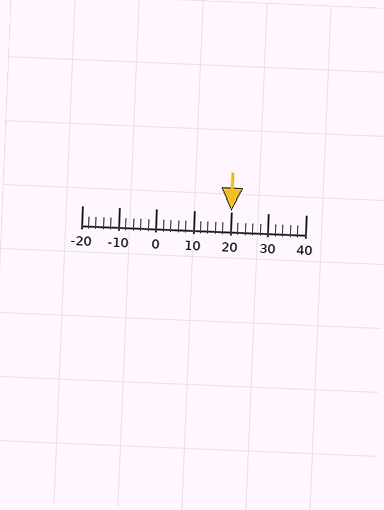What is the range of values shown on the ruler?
The ruler shows values from -20 to 40.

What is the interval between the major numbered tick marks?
The major tick marks are spaced 10 units apart.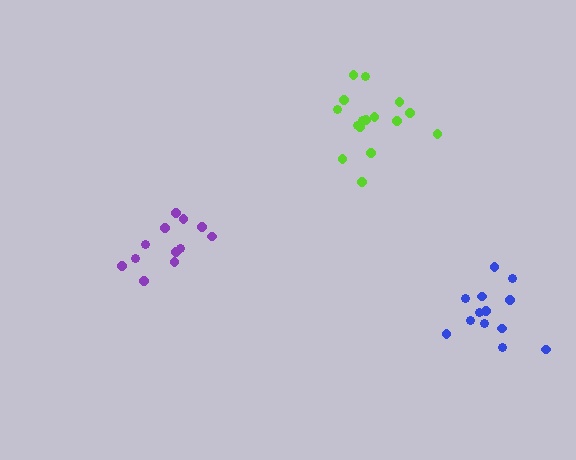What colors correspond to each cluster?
The clusters are colored: blue, purple, lime.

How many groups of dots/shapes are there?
There are 3 groups.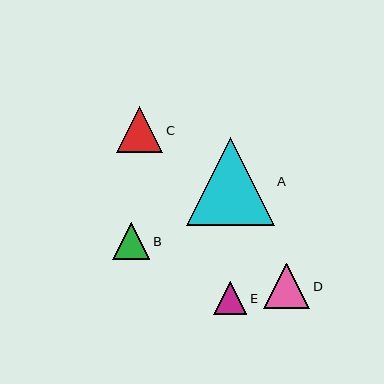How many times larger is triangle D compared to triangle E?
Triangle D is approximately 1.4 times the size of triangle E.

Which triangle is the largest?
Triangle A is the largest with a size of approximately 88 pixels.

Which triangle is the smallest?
Triangle E is the smallest with a size of approximately 33 pixels.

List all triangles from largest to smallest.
From largest to smallest: A, C, D, B, E.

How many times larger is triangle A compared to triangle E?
Triangle A is approximately 2.6 times the size of triangle E.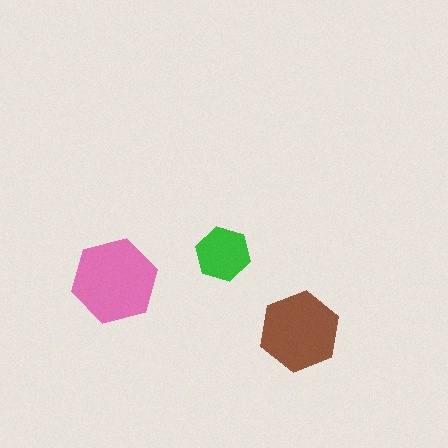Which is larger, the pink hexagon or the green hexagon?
The pink one.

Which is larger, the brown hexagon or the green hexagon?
The brown one.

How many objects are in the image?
There are 3 objects in the image.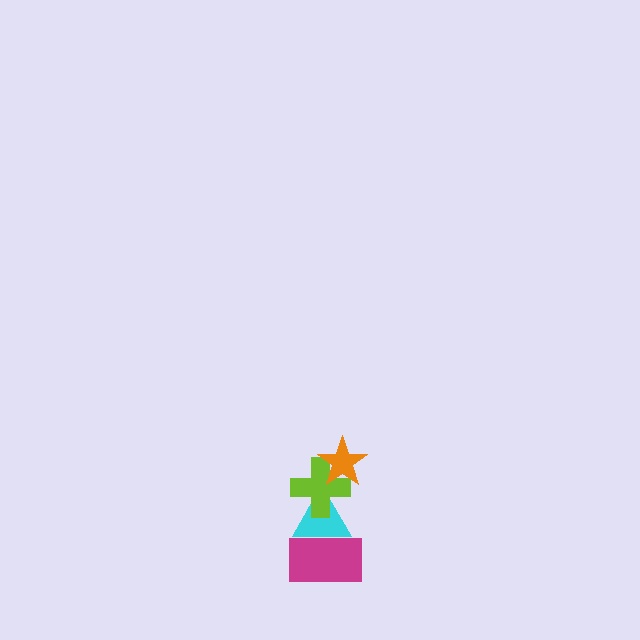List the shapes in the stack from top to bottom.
From top to bottom: the orange star, the lime cross, the cyan triangle, the magenta rectangle.